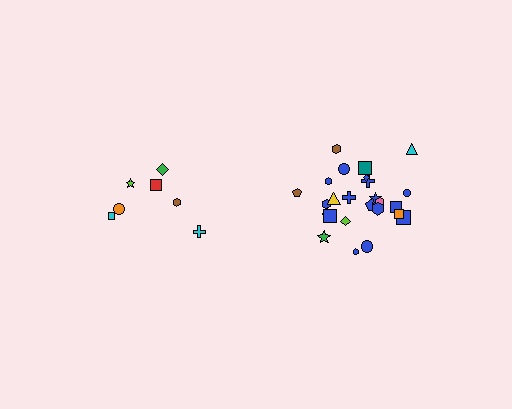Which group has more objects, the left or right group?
The right group.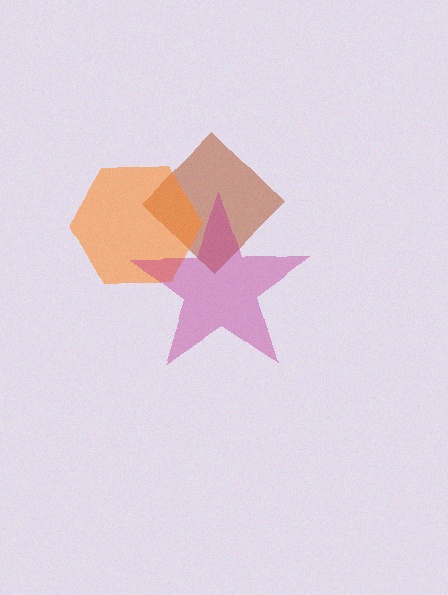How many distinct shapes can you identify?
There are 3 distinct shapes: a brown diamond, an orange hexagon, a magenta star.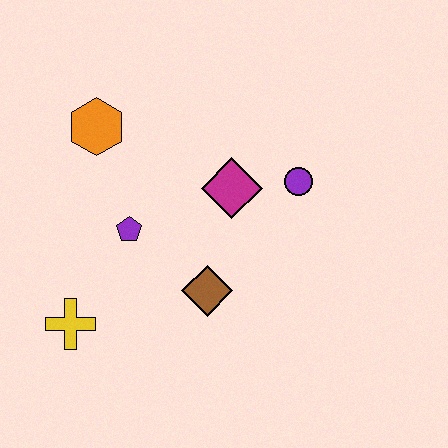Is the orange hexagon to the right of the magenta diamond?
No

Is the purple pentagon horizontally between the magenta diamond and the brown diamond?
No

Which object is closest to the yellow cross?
The purple pentagon is closest to the yellow cross.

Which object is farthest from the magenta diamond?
The yellow cross is farthest from the magenta diamond.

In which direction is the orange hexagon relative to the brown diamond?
The orange hexagon is above the brown diamond.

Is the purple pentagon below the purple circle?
Yes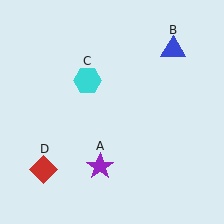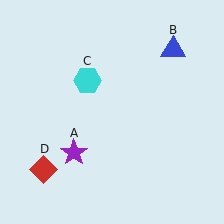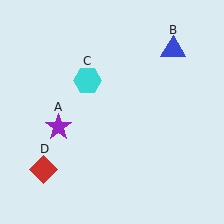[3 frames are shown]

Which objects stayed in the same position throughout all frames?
Blue triangle (object B) and cyan hexagon (object C) and red diamond (object D) remained stationary.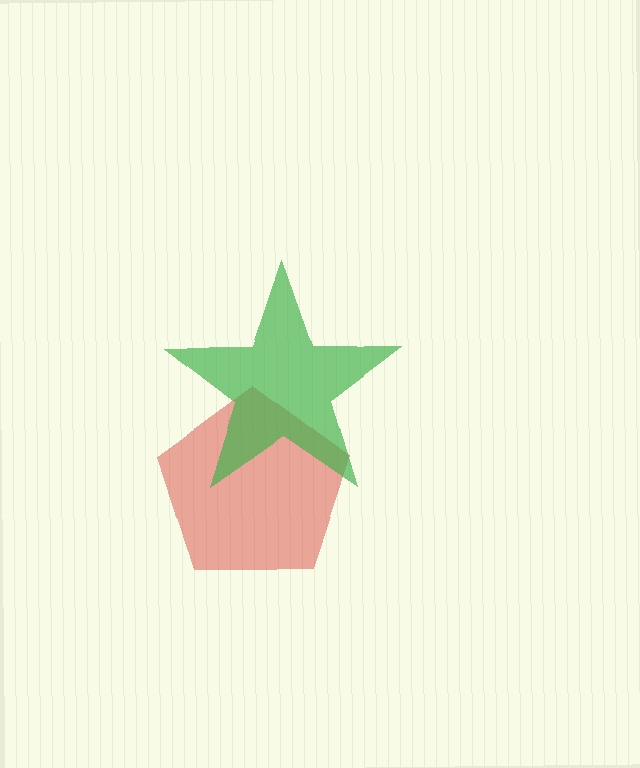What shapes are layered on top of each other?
The layered shapes are: a red pentagon, a green star.